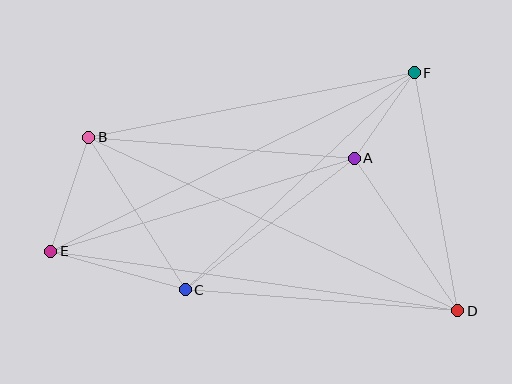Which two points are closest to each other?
Points A and F are closest to each other.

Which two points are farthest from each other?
Points D and E are farthest from each other.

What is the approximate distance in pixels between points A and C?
The distance between A and C is approximately 214 pixels.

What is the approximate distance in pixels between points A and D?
The distance between A and D is approximately 184 pixels.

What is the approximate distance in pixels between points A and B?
The distance between A and B is approximately 266 pixels.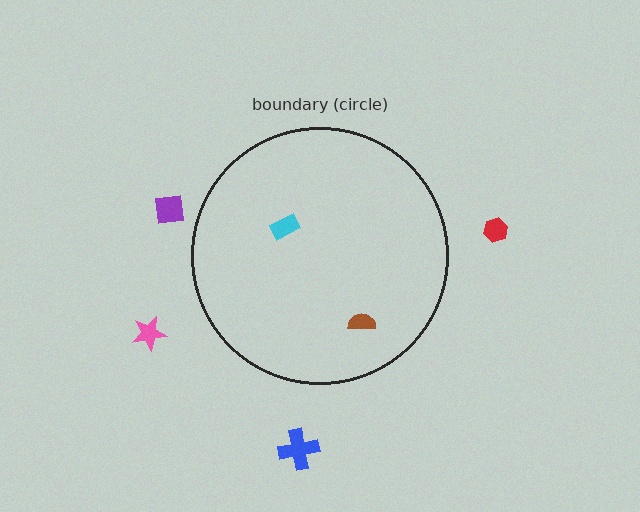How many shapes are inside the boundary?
2 inside, 4 outside.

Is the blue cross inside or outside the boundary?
Outside.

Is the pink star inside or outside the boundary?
Outside.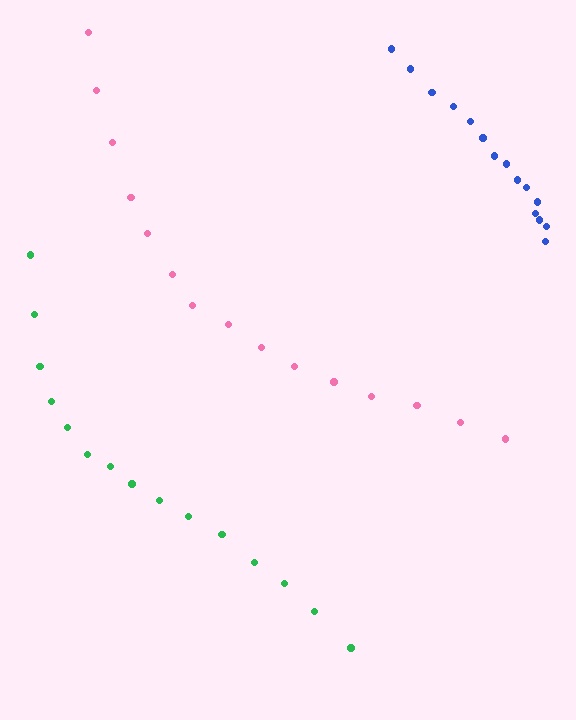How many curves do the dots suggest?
There are 3 distinct paths.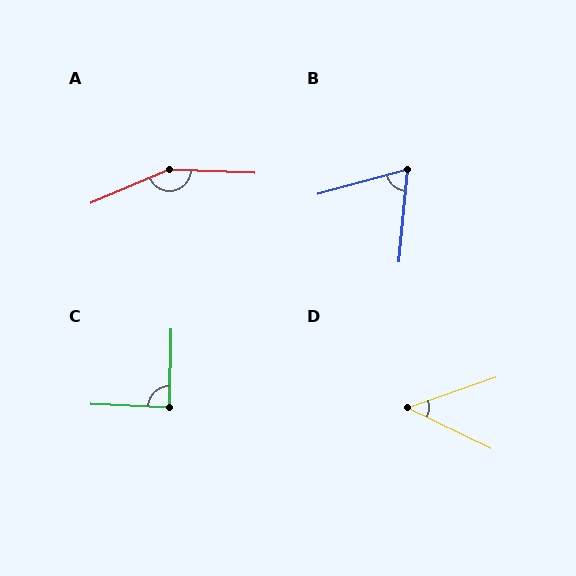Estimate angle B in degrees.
Approximately 70 degrees.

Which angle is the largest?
A, at approximately 154 degrees.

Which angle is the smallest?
D, at approximately 45 degrees.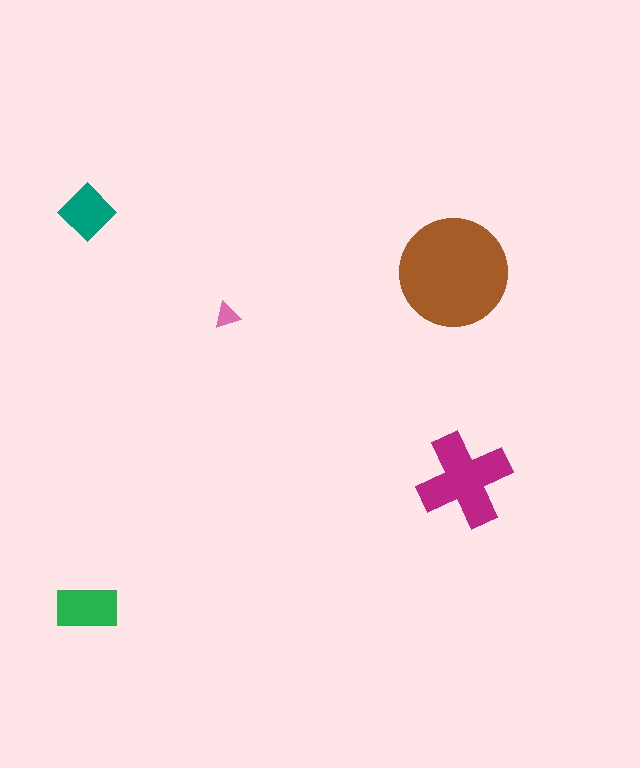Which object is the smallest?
The pink triangle.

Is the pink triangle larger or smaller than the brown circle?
Smaller.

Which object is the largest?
The brown circle.